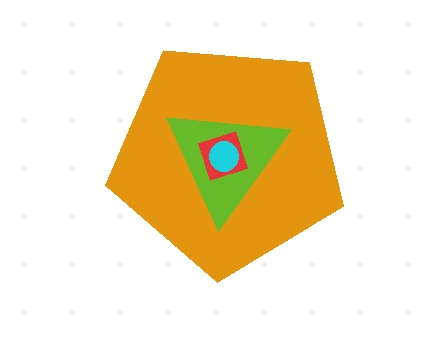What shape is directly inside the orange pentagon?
The lime triangle.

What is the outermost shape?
The orange pentagon.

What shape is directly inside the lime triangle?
The red diamond.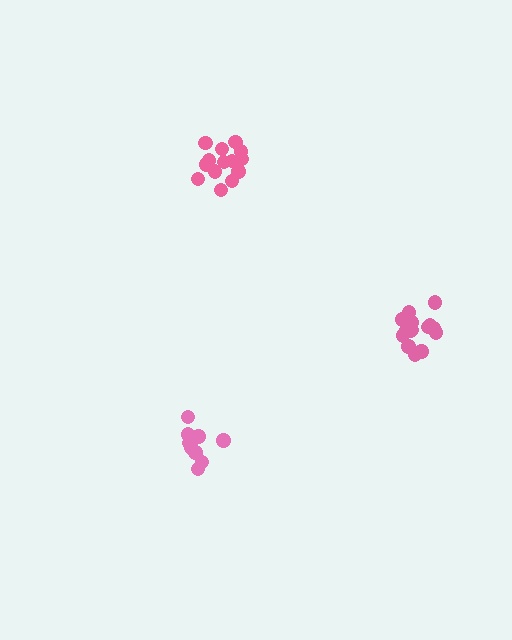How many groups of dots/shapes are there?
There are 3 groups.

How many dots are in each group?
Group 1: 15 dots, Group 2: 14 dots, Group 3: 9 dots (38 total).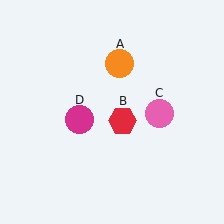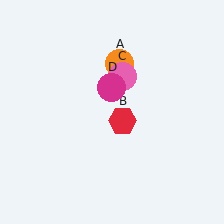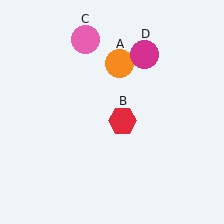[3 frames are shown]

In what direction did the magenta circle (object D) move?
The magenta circle (object D) moved up and to the right.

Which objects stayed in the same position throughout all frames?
Orange circle (object A) and red hexagon (object B) remained stationary.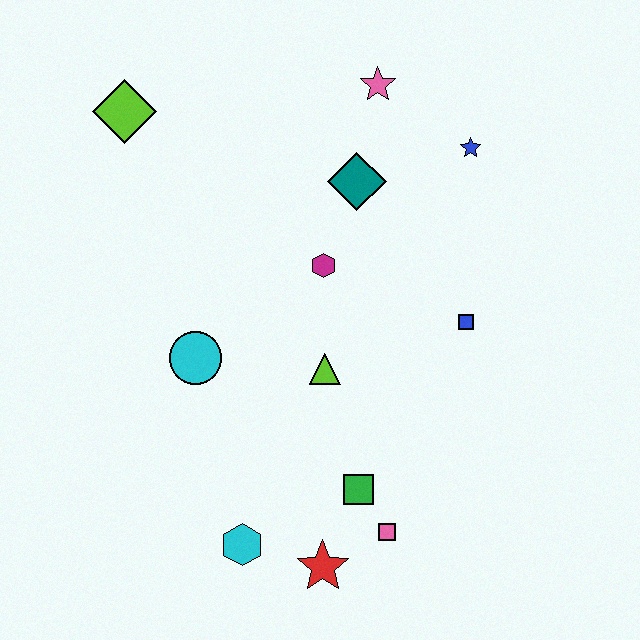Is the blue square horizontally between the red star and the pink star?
No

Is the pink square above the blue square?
No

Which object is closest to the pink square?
The green square is closest to the pink square.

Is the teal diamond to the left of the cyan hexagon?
No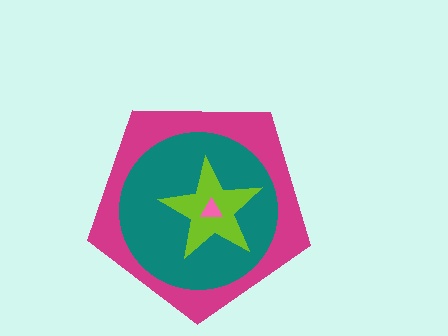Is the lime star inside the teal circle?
Yes.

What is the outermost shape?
The magenta pentagon.